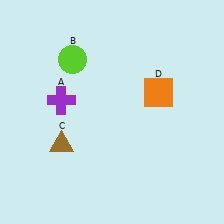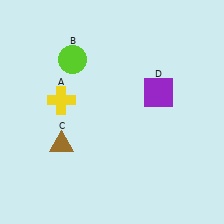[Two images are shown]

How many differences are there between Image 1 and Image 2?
There are 2 differences between the two images.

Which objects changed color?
A changed from purple to yellow. D changed from orange to purple.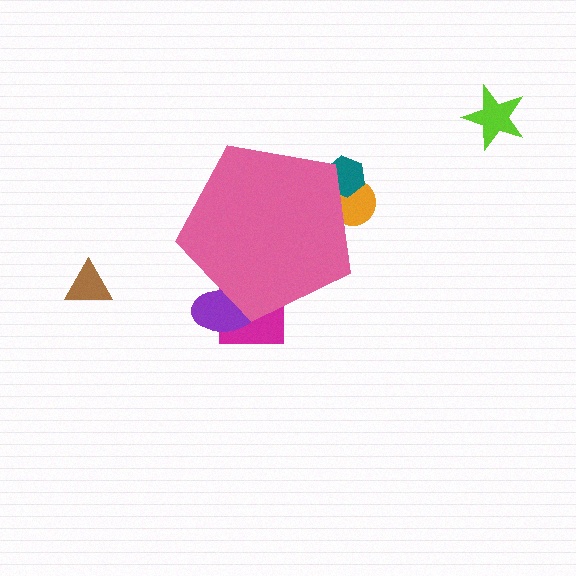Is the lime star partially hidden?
No, the lime star is fully visible.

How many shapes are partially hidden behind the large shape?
4 shapes are partially hidden.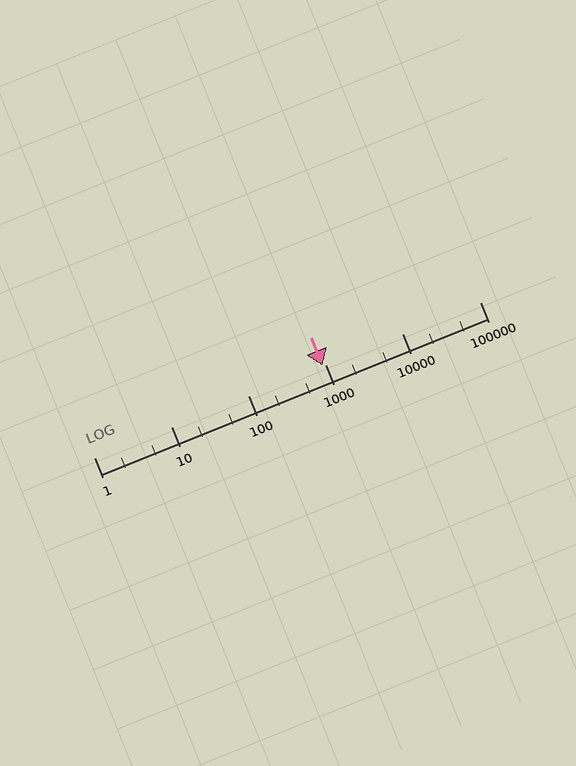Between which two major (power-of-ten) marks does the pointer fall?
The pointer is between 100 and 1000.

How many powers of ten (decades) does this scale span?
The scale spans 5 decades, from 1 to 100000.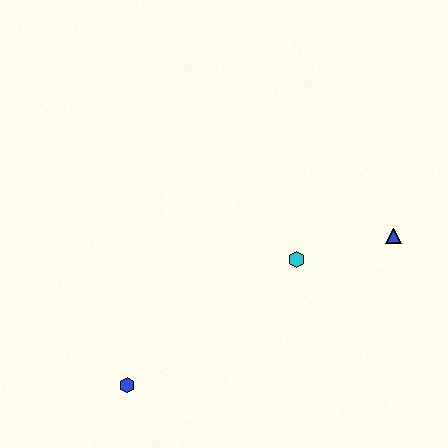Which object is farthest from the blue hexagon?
The blue triangle is farthest from the blue hexagon.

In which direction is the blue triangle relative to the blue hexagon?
The blue triangle is to the right of the blue hexagon.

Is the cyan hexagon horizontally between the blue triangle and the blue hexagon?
Yes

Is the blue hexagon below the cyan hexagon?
Yes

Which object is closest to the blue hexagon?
The cyan hexagon is closest to the blue hexagon.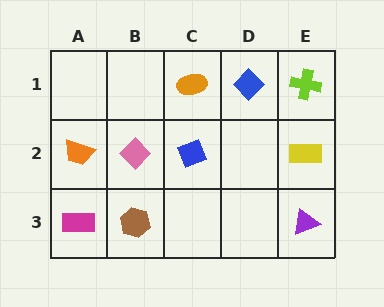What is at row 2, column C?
A blue diamond.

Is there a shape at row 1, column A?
No, that cell is empty.